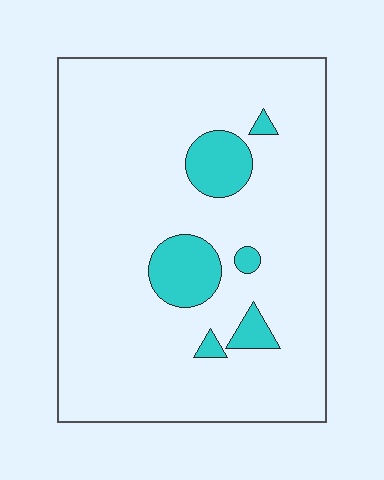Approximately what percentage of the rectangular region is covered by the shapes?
Approximately 10%.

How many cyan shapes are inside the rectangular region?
6.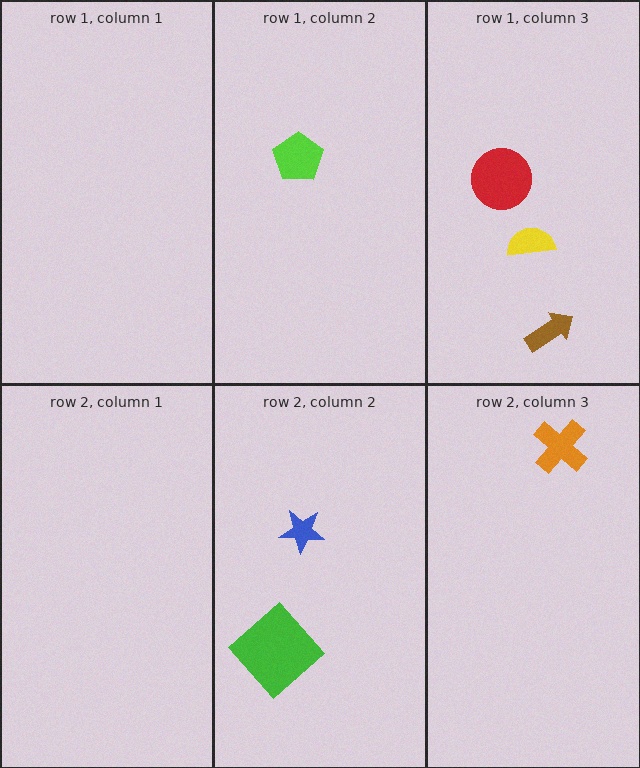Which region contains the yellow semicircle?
The row 1, column 3 region.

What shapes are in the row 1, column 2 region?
The lime pentagon.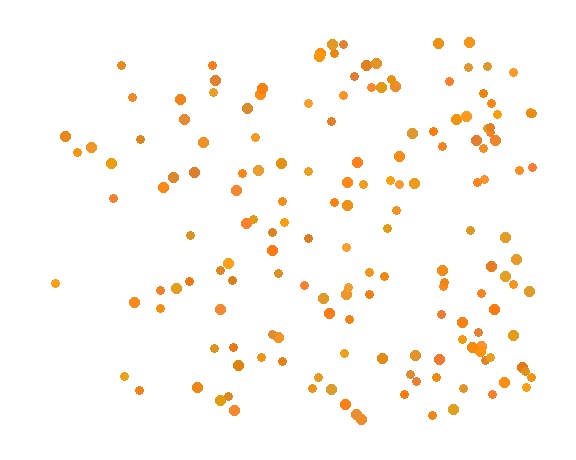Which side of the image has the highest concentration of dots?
The right.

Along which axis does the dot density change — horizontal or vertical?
Horizontal.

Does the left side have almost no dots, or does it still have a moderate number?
Still a moderate number, just noticeably fewer than the right.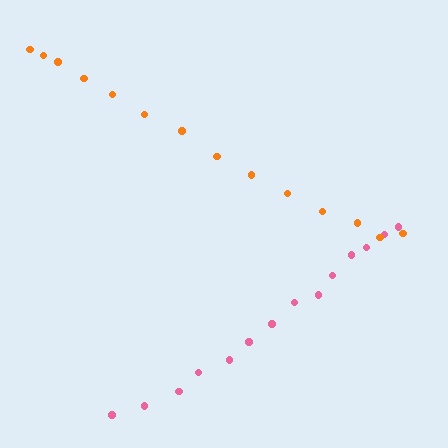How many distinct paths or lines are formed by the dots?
There are 2 distinct paths.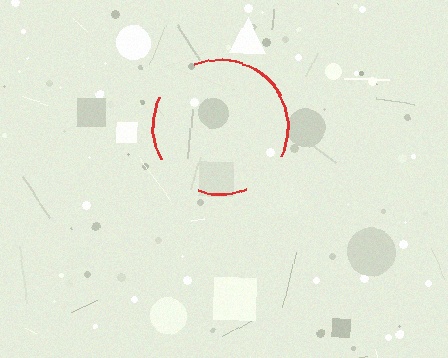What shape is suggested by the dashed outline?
The dashed outline suggests a circle.